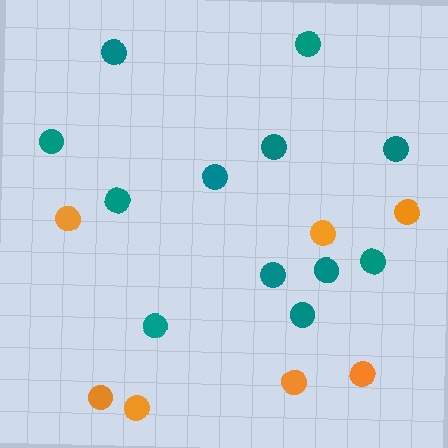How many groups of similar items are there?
There are 2 groups: one group of teal circles (12) and one group of orange circles (7).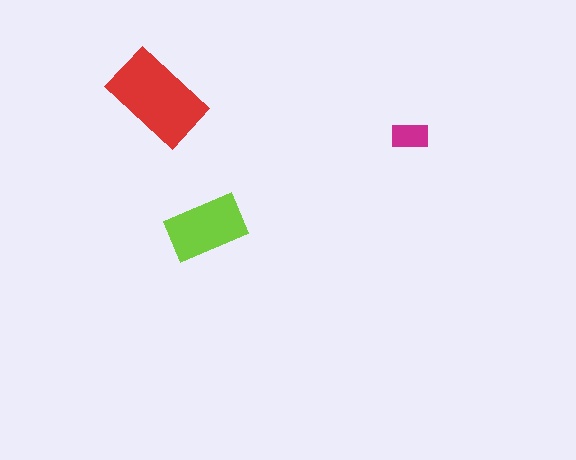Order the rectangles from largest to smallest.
the red one, the lime one, the magenta one.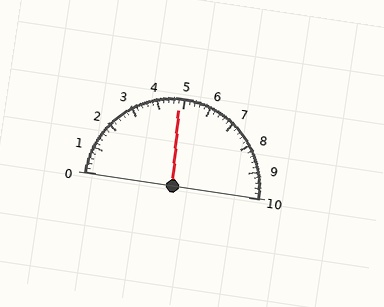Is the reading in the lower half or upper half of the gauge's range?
The reading is in the lower half of the range (0 to 10).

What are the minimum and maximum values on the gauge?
The gauge ranges from 0 to 10.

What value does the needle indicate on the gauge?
The needle indicates approximately 4.8.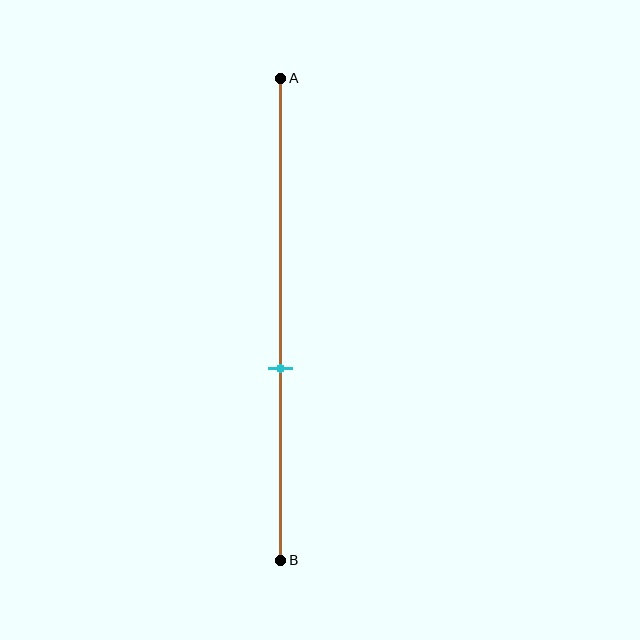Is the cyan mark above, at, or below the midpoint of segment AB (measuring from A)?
The cyan mark is below the midpoint of segment AB.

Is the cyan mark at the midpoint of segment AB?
No, the mark is at about 60% from A, not at the 50% midpoint.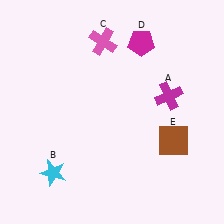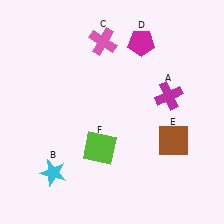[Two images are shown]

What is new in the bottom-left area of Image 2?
A lime square (F) was added in the bottom-left area of Image 2.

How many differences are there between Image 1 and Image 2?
There is 1 difference between the two images.